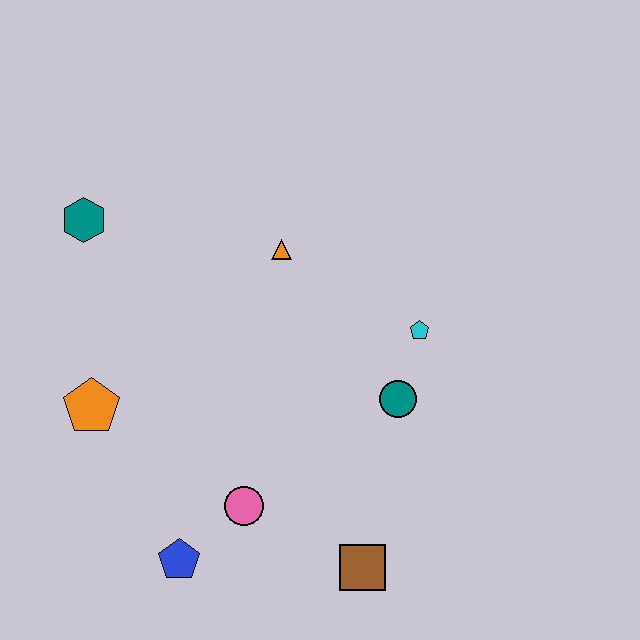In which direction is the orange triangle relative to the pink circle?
The orange triangle is above the pink circle.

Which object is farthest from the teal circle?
The teal hexagon is farthest from the teal circle.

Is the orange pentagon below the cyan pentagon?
Yes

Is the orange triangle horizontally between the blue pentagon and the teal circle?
Yes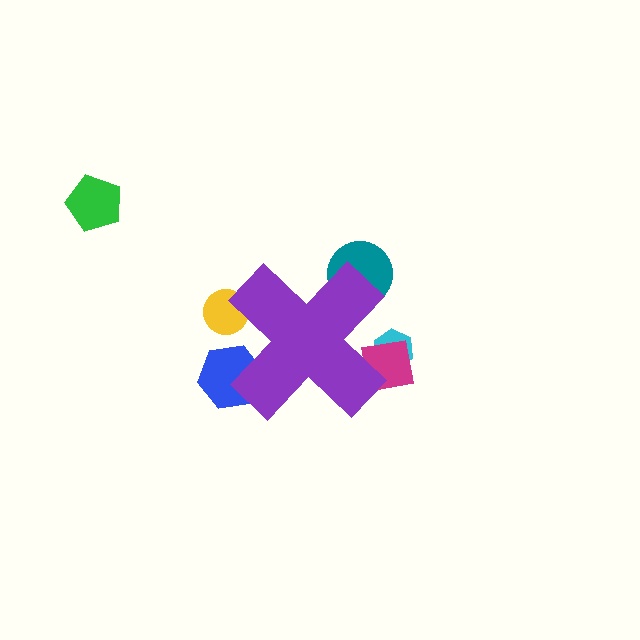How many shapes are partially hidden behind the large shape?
5 shapes are partially hidden.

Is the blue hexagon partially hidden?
Yes, the blue hexagon is partially hidden behind the purple cross.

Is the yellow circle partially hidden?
Yes, the yellow circle is partially hidden behind the purple cross.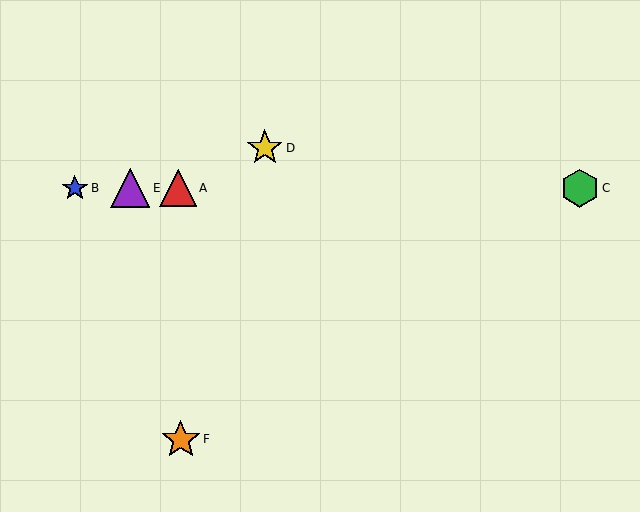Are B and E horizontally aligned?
Yes, both are at y≈188.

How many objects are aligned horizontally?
4 objects (A, B, C, E) are aligned horizontally.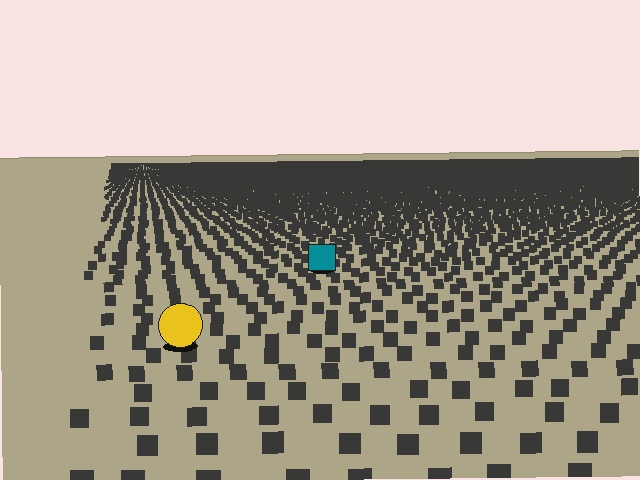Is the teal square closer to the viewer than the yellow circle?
No. The yellow circle is closer — you can tell from the texture gradient: the ground texture is coarser near it.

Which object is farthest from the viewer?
The teal square is farthest from the viewer. It appears smaller and the ground texture around it is denser.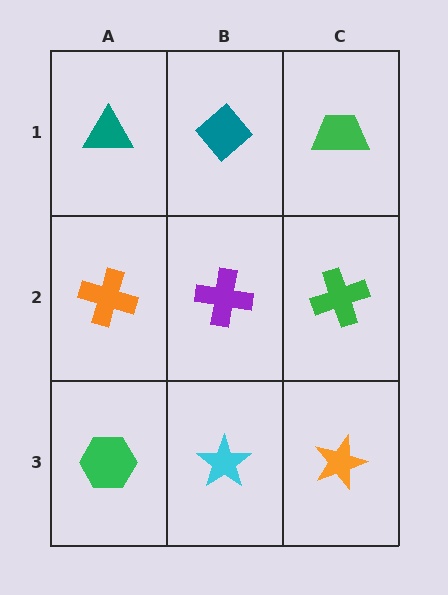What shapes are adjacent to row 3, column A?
An orange cross (row 2, column A), a cyan star (row 3, column B).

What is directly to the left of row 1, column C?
A teal diamond.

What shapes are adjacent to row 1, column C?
A green cross (row 2, column C), a teal diamond (row 1, column B).